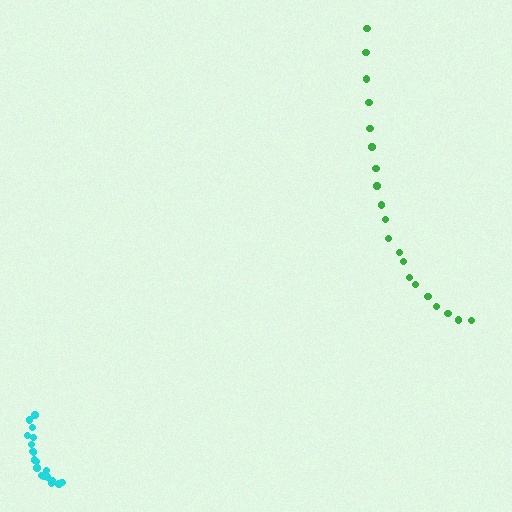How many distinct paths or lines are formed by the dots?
There are 2 distinct paths.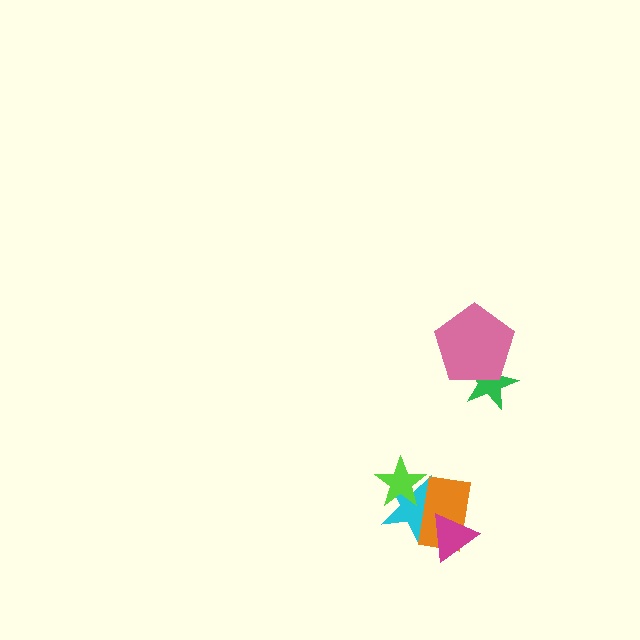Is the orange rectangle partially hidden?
Yes, it is partially covered by another shape.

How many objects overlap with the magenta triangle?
2 objects overlap with the magenta triangle.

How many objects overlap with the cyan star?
3 objects overlap with the cyan star.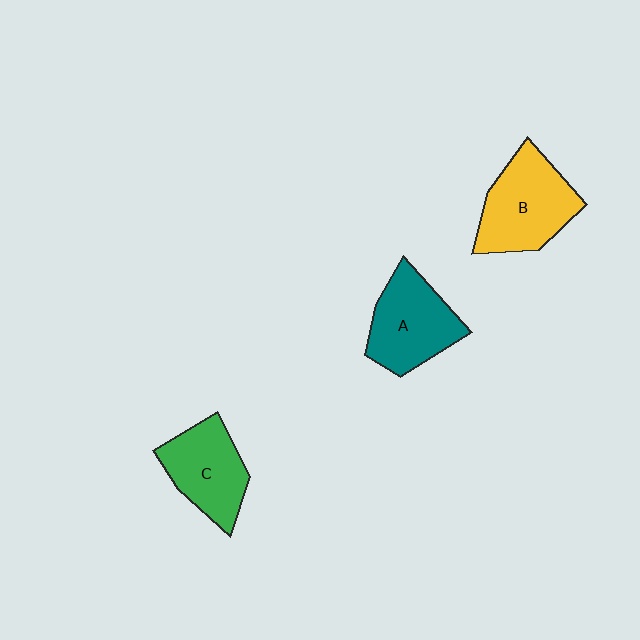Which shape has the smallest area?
Shape C (green).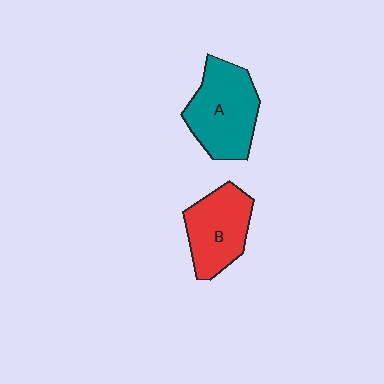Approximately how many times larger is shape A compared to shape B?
Approximately 1.2 times.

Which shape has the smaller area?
Shape B (red).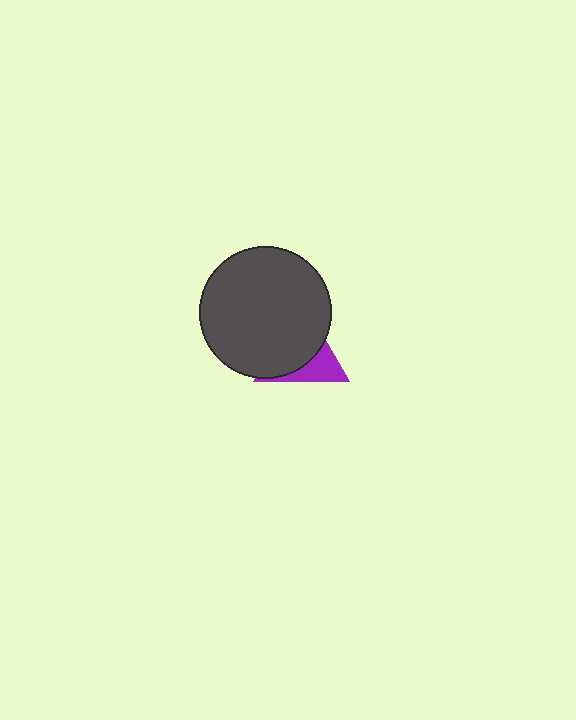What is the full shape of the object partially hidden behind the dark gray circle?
The partially hidden object is a purple triangle.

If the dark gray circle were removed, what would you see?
You would see the complete purple triangle.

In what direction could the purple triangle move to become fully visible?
The purple triangle could move toward the lower-right. That would shift it out from behind the dark gray circle entirely.